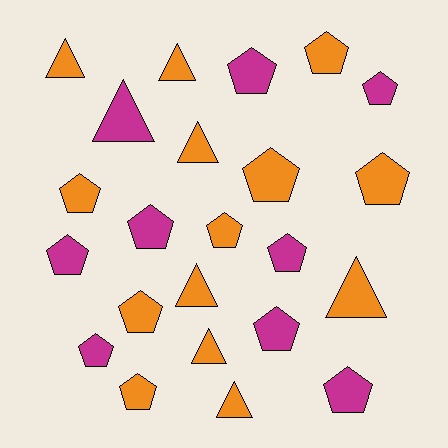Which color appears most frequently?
Orange, with 14 objects.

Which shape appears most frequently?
Pentagon, with 15 objects.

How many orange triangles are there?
There are 7 orange triangles.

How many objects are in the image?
There are 23 objects.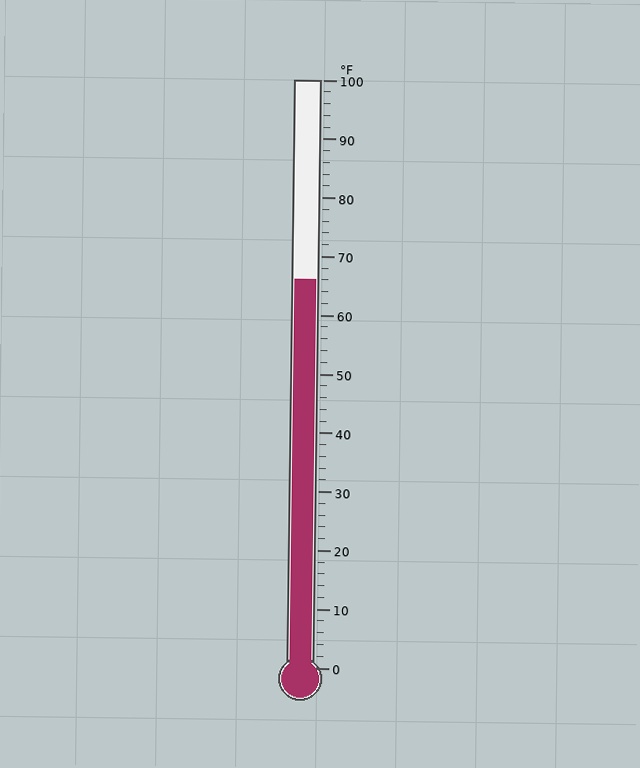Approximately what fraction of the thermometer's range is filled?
The thermometer is filled to approximately 65% of its range.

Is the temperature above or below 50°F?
The temperature is above 50°F.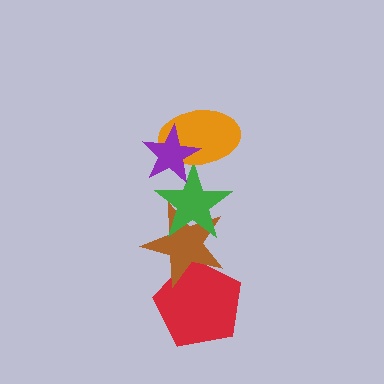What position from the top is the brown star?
The brown star is 4th from the top.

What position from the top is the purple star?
The purple star is 1st from the top.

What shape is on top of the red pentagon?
The brown star is on top of the red pentagon.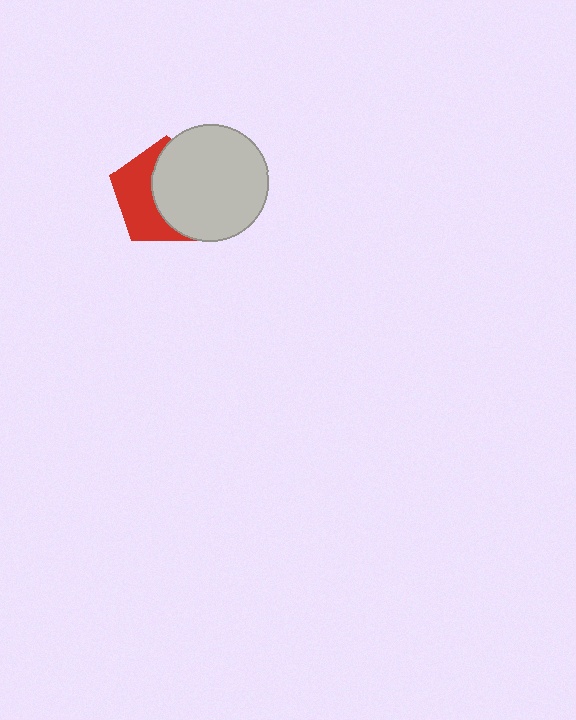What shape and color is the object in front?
The object in front is a light gray circle.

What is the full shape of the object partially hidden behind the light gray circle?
The partially hidden object is a red pentagon.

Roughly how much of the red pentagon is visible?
A small part of it is visible (roughly 44%).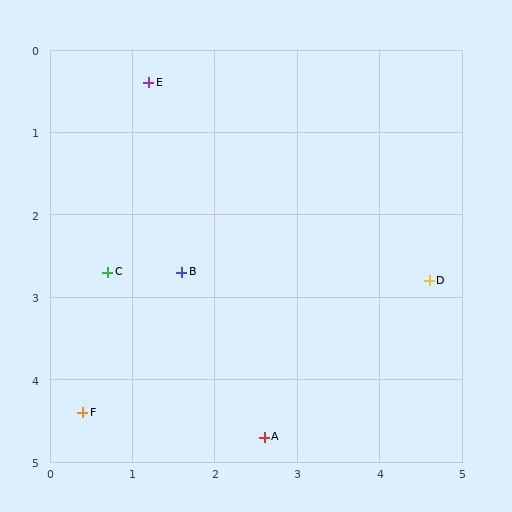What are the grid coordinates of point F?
Point F is at approximately (0.4, 4.4).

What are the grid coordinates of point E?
Point E is at approximately (1.2, 0.4).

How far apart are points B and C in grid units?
Points B and C are about 0.9 grid units apart.